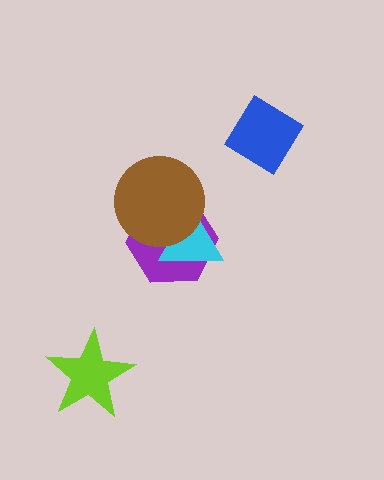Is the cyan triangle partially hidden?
Yes, it is partially covered by another shape.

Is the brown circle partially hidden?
No, no other shape covers it.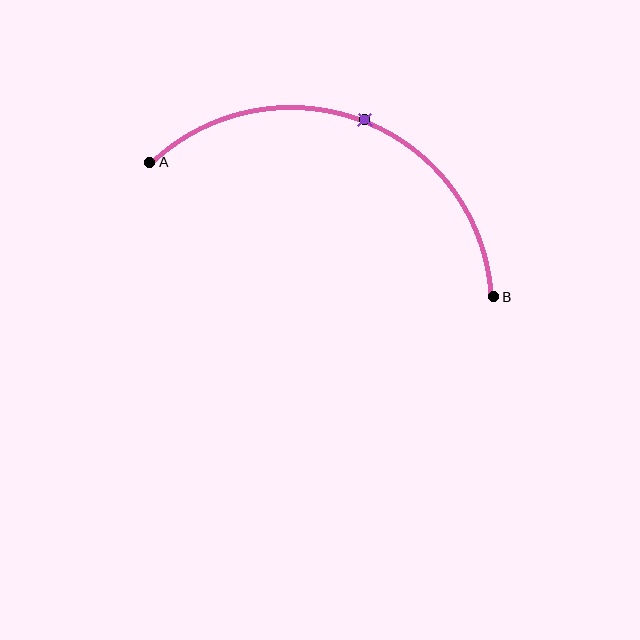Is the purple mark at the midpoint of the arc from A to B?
Yes. The purple mark lies on the arc at equal arc-length from both A and B — it is the arc midpoint.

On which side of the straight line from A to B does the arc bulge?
The arc bulges above the straight line connecting A and B.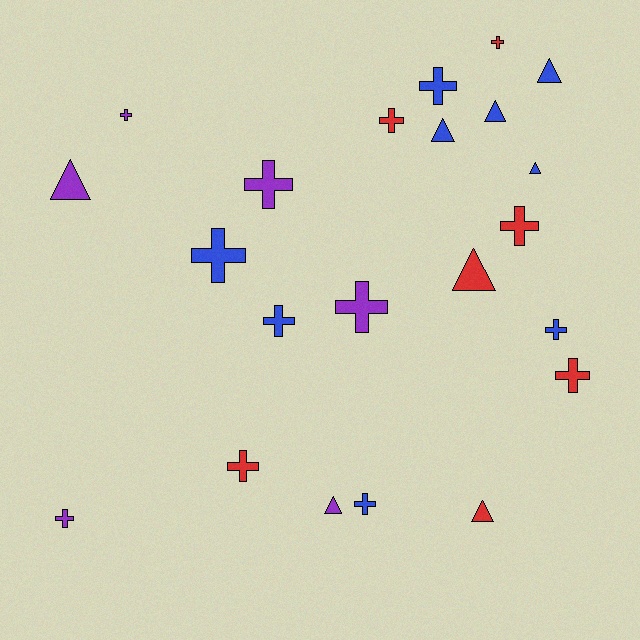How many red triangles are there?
There are 2 red triangles.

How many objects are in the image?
There are 22 objects.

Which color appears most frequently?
Blue, with 9 objects.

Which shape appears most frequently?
Cross, with 14 objects.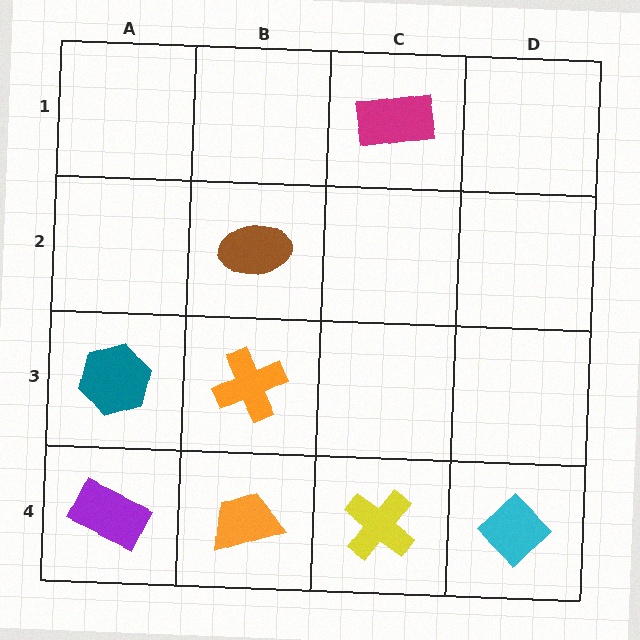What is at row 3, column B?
An orange cross.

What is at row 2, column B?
A brown ellipse.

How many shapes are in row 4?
4 shapes.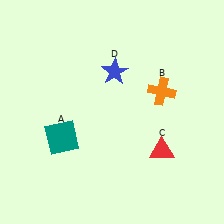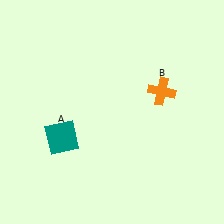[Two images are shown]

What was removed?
The blue star (D), the red triangle (C) were removed in Image 2.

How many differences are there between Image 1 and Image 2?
There are 2 differences between the two images.